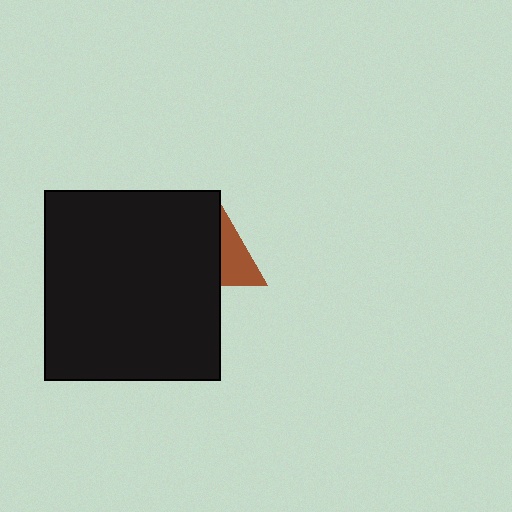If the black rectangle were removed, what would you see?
You would see the complete brown triangle.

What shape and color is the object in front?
The object in front is a black rectangle.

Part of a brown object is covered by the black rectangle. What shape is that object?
It is a triangle.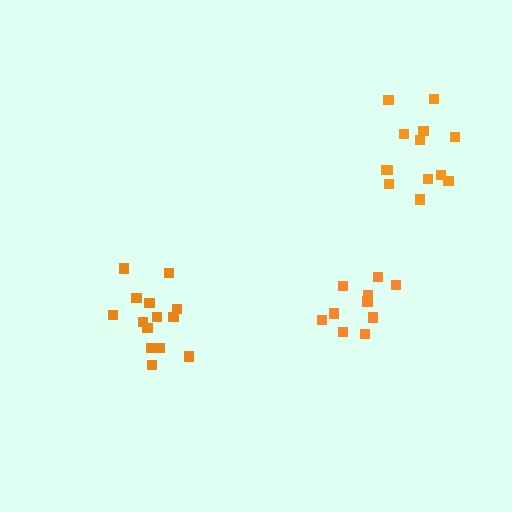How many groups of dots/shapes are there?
There are 3 groups.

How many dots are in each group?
Group 1: 10 dots, Group 2: 13 dots, Group 3: 14 dots (37 total).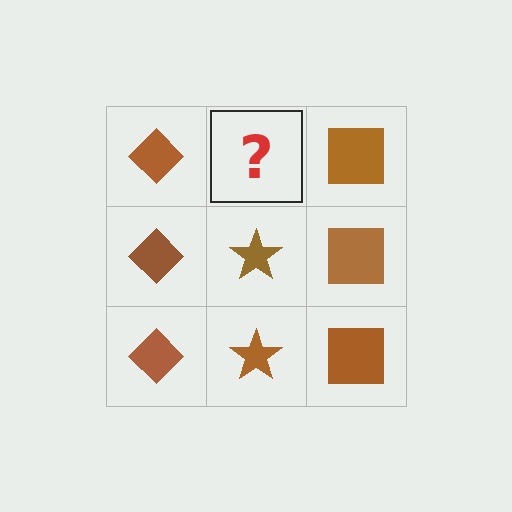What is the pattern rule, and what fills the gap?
The rule is that each column has a consistent shape. The gap should be filled with a brown star.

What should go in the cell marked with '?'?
The missing cell should contain a brown star.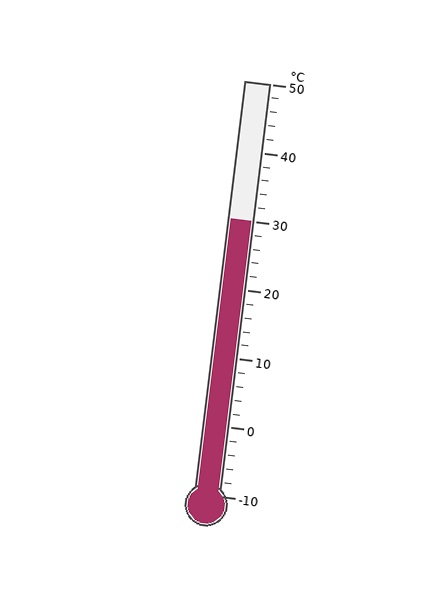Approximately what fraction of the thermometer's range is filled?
The thermometer is filled to approximately 65% of its range.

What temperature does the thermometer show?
The thermometer shows approximately 30°C.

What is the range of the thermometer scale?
The thermometer scale ranges from -10°C to 50°C.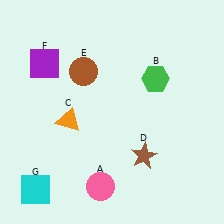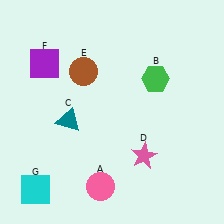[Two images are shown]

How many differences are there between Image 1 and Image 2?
There are 2 differences between the two images.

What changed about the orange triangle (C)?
In Image 1, C is orange. In Image 2, it changed to teal.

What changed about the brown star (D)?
In Image 1, D is brown. In Image 2, it changed to pink.